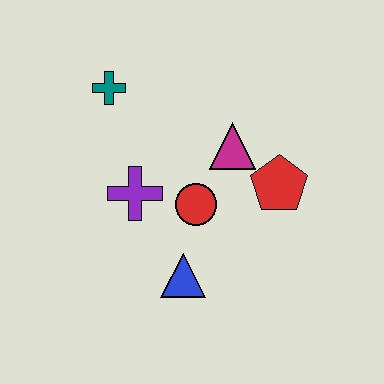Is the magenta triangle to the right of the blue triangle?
Yes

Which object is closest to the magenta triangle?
The red pentagon is closest to the magenta triangle.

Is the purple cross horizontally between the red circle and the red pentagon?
No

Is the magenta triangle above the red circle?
Yes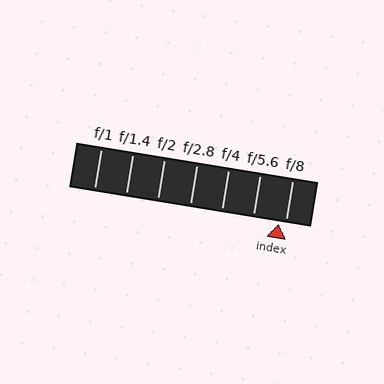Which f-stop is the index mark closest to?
The index mark is closest to f/8.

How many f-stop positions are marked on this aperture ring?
There are 7 f-stop positions marked.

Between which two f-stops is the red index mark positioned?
The index mark is between f/5.6 and f/8.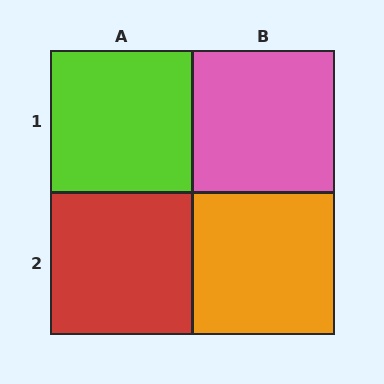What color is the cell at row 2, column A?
Red.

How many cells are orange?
1 cell is orange.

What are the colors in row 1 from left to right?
Lime, pink.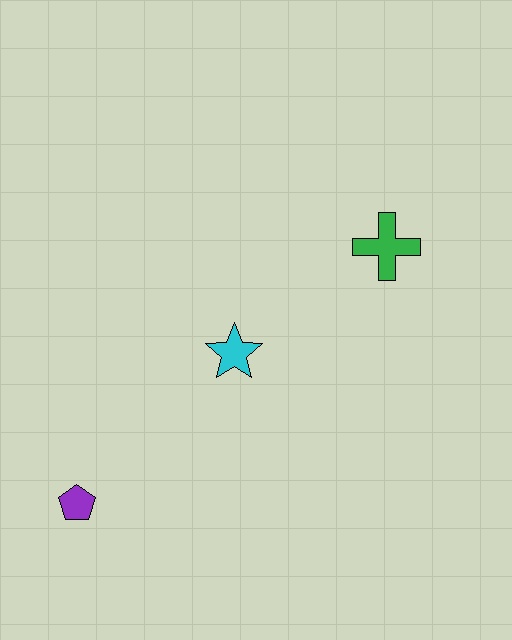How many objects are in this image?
There are 3 objects.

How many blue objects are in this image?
There are no blue objects.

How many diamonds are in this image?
There are no diamonds.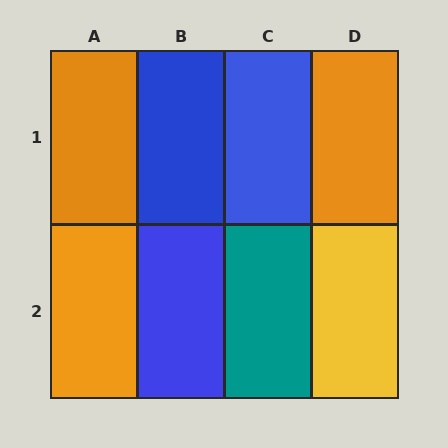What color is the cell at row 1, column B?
Blue.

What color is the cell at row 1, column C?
Blue.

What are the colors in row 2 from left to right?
Orange, blue, teal, yellow.